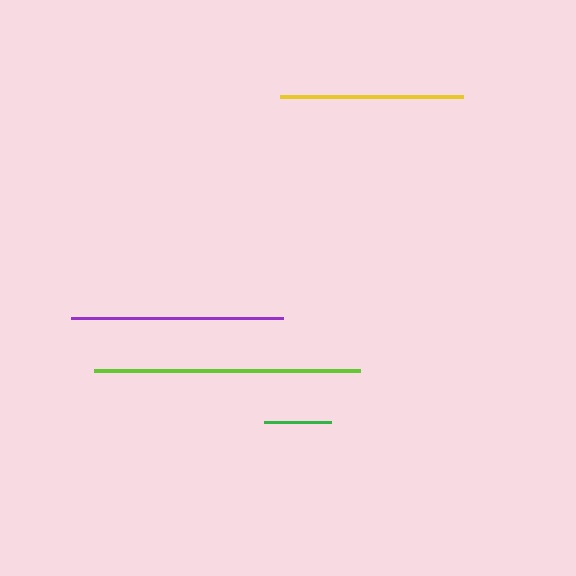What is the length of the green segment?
The green segment is approximately 66 pixels long.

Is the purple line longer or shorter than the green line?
The purple line is longer than the green line.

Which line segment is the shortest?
The green line is the shortest at approximately 66 pixels.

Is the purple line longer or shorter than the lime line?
The lime line is longer than the purple line.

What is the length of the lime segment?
The lime segment is approximately 267 pixels long.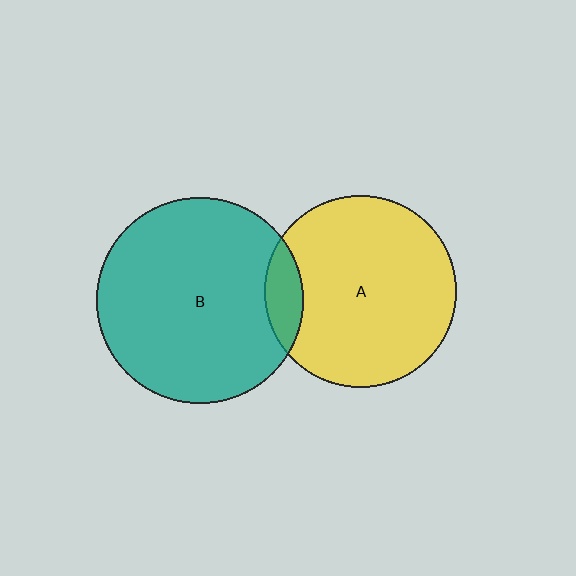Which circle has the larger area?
Circle B (teal).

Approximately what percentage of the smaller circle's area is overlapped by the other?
Approximately 10%.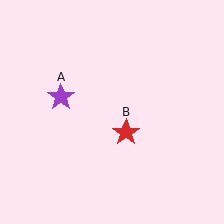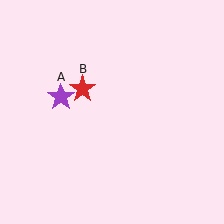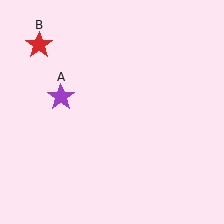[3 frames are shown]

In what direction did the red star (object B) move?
The red star (object B) moved up and to the left.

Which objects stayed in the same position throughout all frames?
Purple star (object A) remained stationary.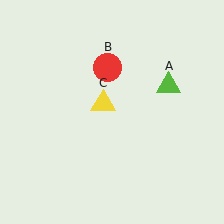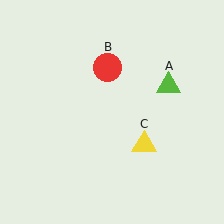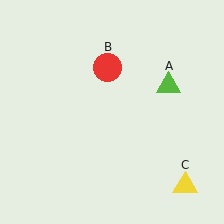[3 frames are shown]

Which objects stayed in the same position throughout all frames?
Lime triangle (object A) and red circle (object B) remained stationary.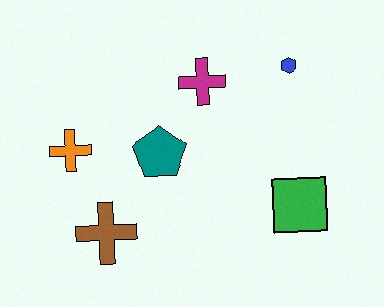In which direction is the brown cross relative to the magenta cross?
The brown cross is below the magenta cross.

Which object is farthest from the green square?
The orange cross is farthest from the green square.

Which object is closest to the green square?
The blue hexagon is closest to the green square.